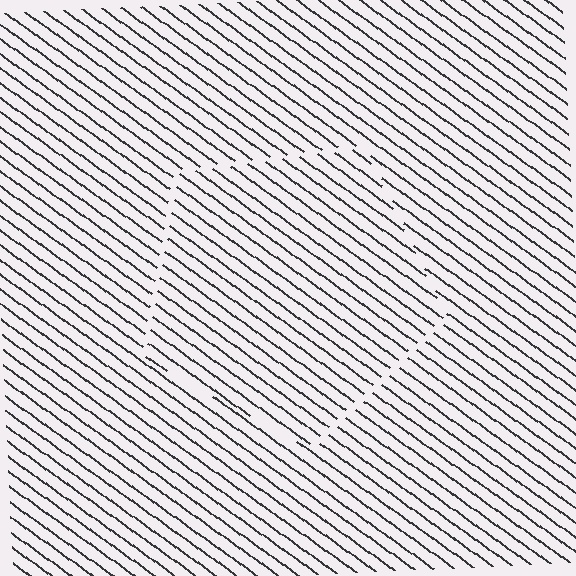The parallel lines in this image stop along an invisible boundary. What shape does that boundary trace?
An illusory pentagon. The interior of the shape contains the same grating, shifted by half a period — the contour is defined by the phase discontinuity where line-ends from the inner and outer gratings abut.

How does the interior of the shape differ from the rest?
The interior of the shape contains the same grating, shifted by half a period — the contour is defined by the phase discontinuity where line-ends from the inner and outer gratings abut.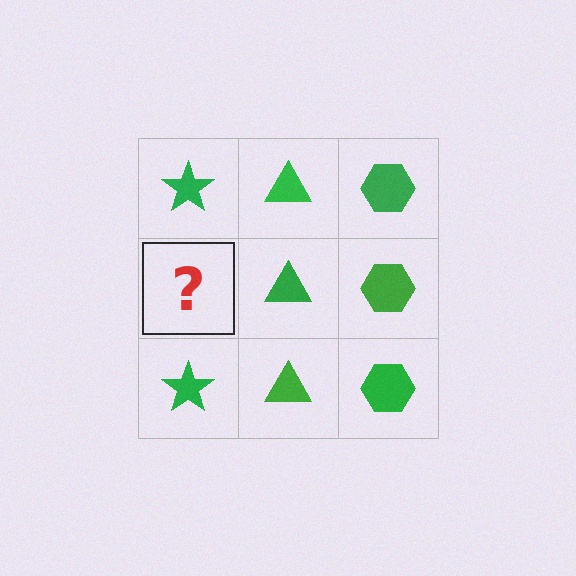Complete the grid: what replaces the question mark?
The question mark should be replaced with a green star.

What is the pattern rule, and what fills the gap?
The rule is that each column has a consistent shape. The gap should be filled with a green star.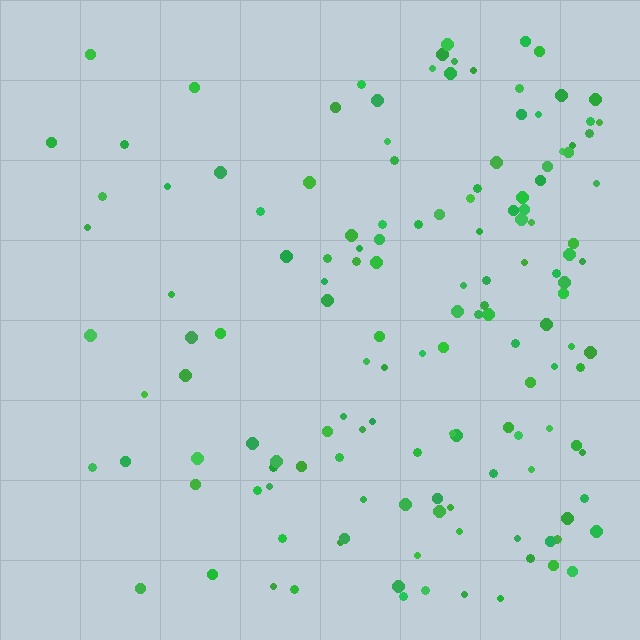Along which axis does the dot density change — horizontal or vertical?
Horizontal.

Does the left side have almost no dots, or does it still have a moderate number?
Still a moderate number, just noticeably fewer than the right.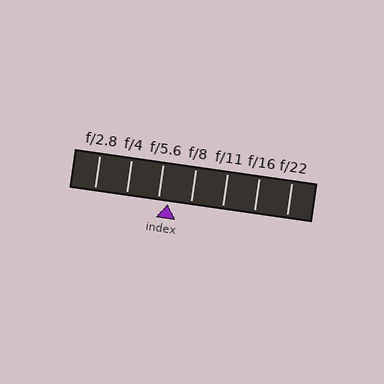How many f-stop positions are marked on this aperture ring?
There are 7 f-stop positions marked.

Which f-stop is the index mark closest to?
The index mark is closest to f/5.6.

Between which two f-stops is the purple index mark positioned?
The index mark is between f/5.6 and f/8.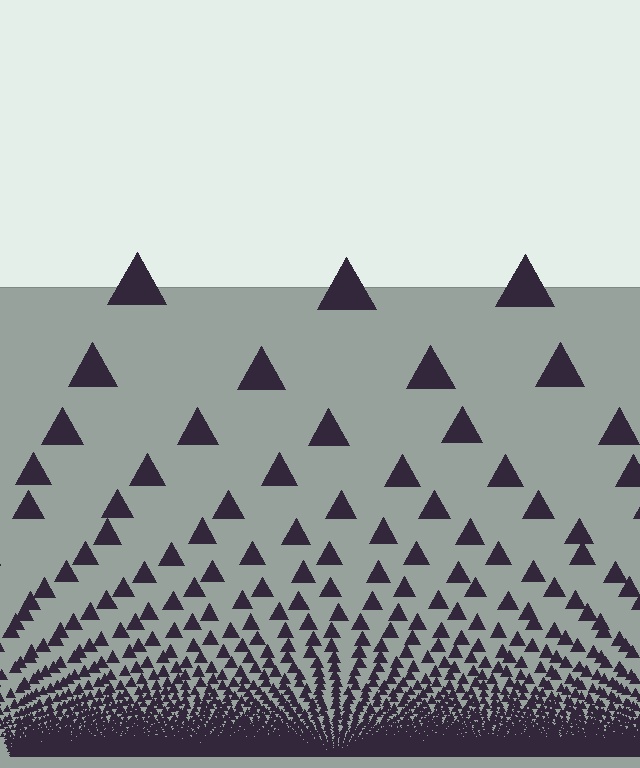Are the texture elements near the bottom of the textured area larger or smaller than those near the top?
Smaller. The gradient is inverted — elements near the bottom are smaller and denser.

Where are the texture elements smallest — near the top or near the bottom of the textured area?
Near the bottom.